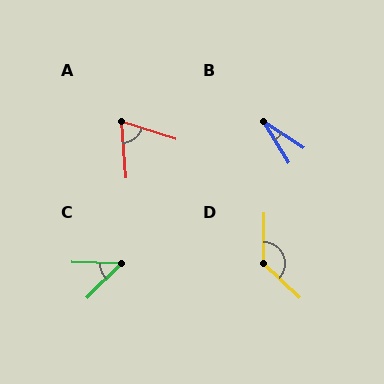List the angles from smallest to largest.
B (26°), C (47°), A (68°), D (133°).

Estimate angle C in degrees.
Approximately 47 degrees.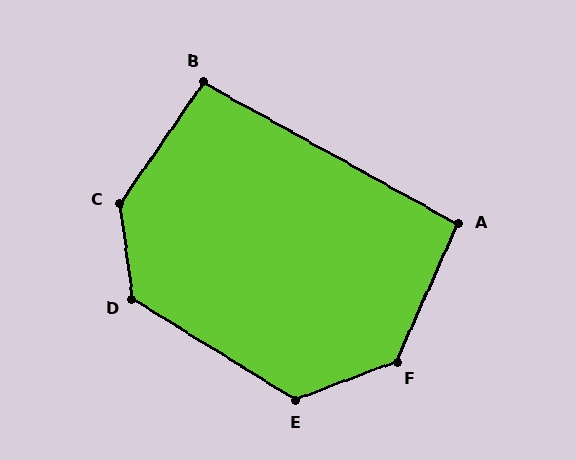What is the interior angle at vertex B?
Approximately 95 degrees (obtuse).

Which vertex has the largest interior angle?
C, at approximately 138 degrees.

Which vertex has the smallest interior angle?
A, at approximately 95 degrees.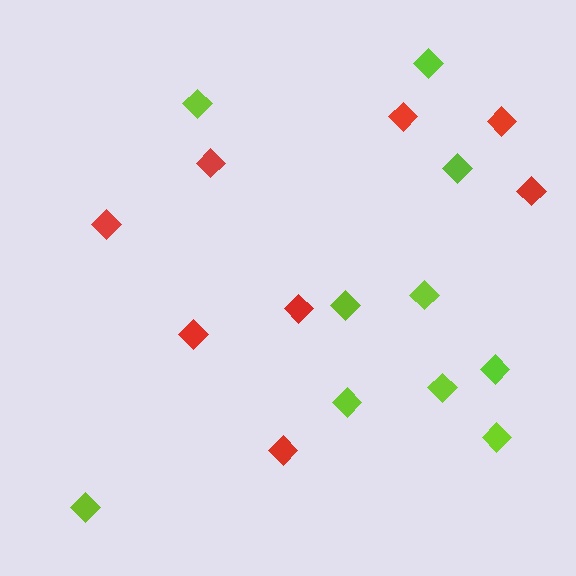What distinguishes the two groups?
There are 2 groups: one group of red diamonds (8) and one group of lime diamonds (10).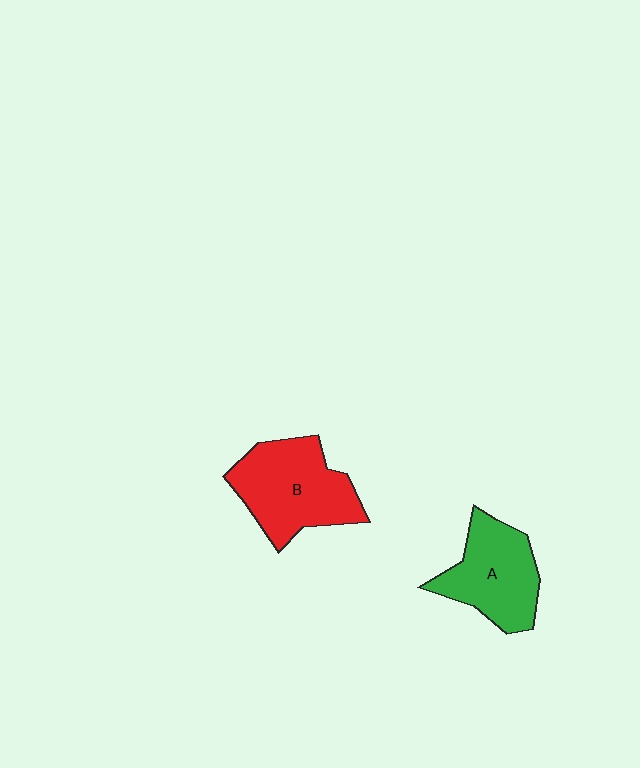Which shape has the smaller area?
Shape A (green).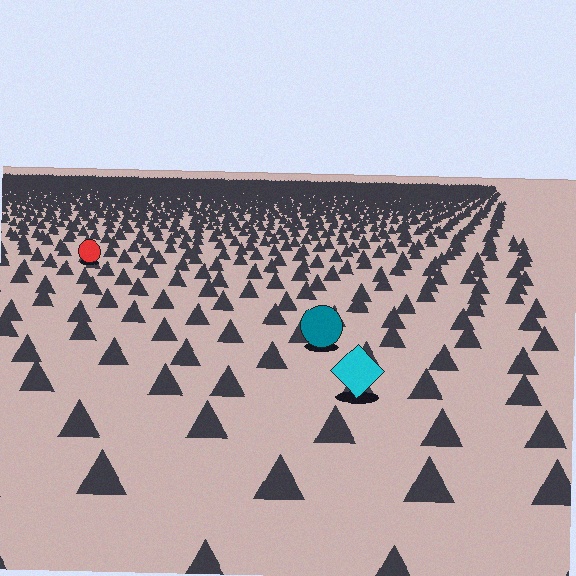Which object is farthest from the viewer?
The red circle is farthest from the viewer. It appears smaller and the ground texture around it is denser.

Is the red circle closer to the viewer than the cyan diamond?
No. The cyan diamond is closer — you can tell from the texture gradient: the ground texture is coarser near it.